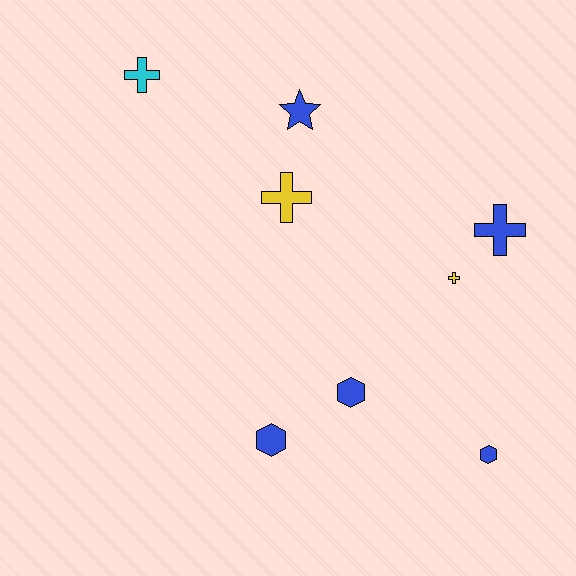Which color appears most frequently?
Blue, with 5 objects.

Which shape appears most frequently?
Cross, with 4 objects.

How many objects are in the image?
There are 8 objects.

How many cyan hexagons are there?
There are no cyan hexagons.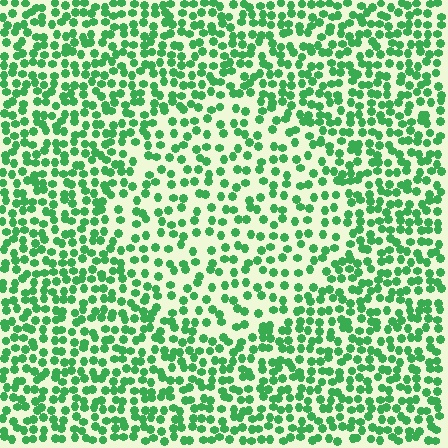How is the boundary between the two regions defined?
The boundary is defined by a change in element density (approximately 1.7x ratio). All elements are the same color, size, and shape.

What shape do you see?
I see a circle.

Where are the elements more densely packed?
The elements are more densely packed outside the circle boundary.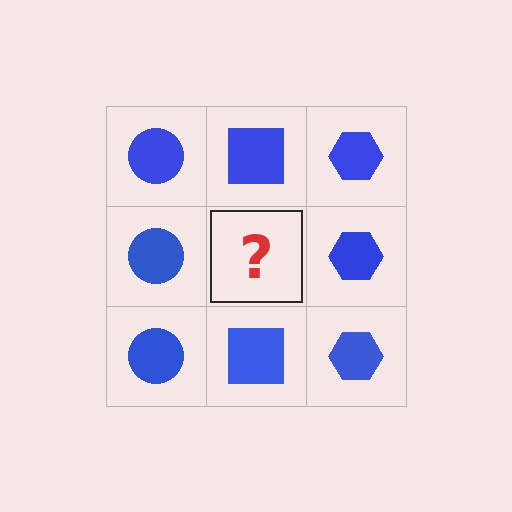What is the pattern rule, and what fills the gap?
The rule is that each column has a consistent shape. The gap should be filled with a blue square.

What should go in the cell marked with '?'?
The missing cell should contain a blue square.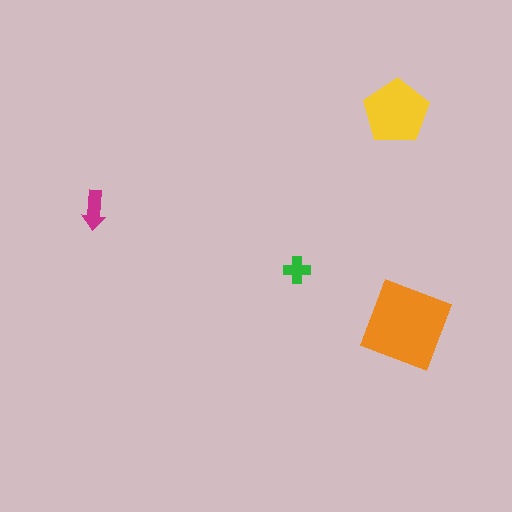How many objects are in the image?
There are 4 objects in the image.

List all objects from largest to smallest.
The orange diamond, the yellow pentagon, the magenta arrow, the green cross.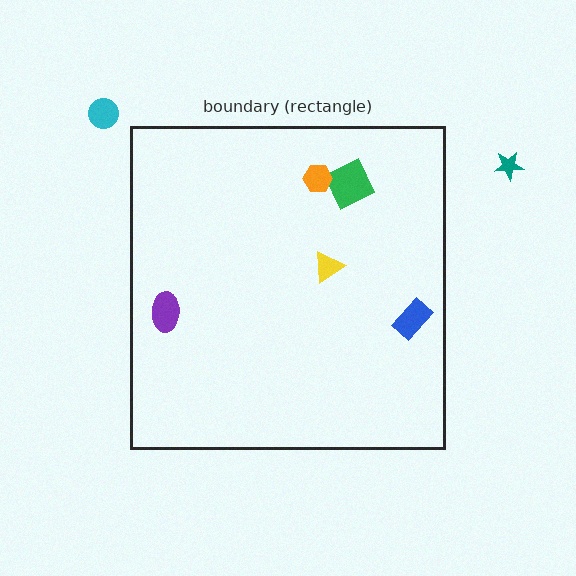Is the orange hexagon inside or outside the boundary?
Inside.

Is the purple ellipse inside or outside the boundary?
Inside.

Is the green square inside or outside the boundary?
Inside.